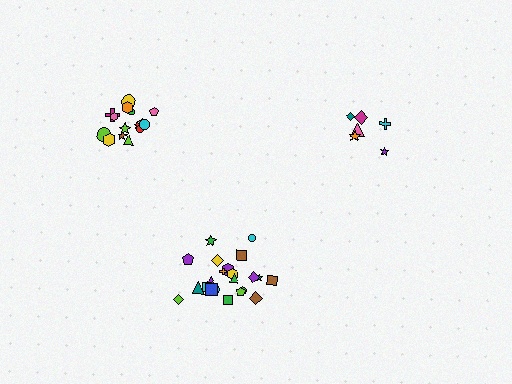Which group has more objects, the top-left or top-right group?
The top-left group.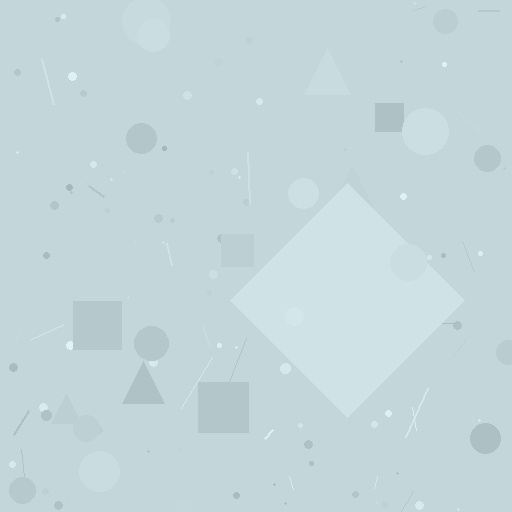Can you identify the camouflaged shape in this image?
The camouflaged shape is a diamond.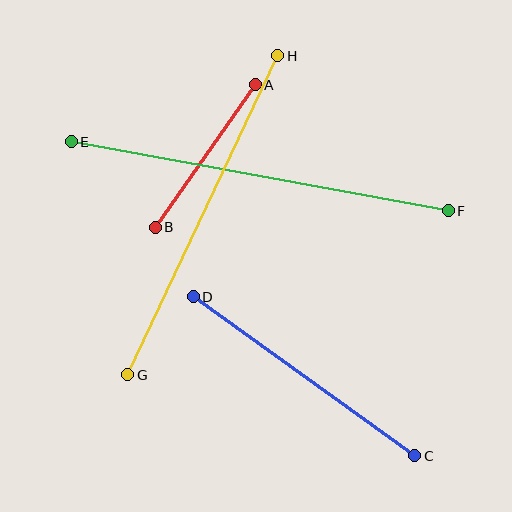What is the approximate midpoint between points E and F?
The midpoint is at approximately (260, 176) pixels.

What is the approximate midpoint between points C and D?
The midpoint is at approximately (304, 376) pixels.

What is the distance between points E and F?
The distance is approximately 383 pixels.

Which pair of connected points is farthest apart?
Points E and F are farthest apart.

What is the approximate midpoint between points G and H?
The midpoint is at approximately (203, 215) pixels.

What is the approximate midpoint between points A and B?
The midpoint is at approximately (205, 156) pixels.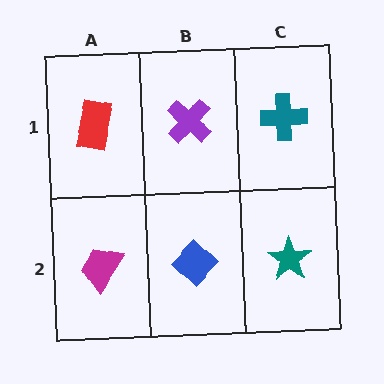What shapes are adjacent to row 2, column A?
A red rectangle (row 1, column A), a blue diamond (row 2, column B).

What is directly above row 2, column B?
A purple cross.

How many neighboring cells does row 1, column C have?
2.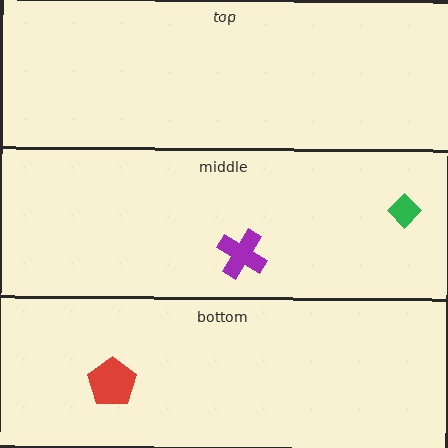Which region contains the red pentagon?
The bottom region.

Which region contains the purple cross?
The middle region.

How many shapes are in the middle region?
2.